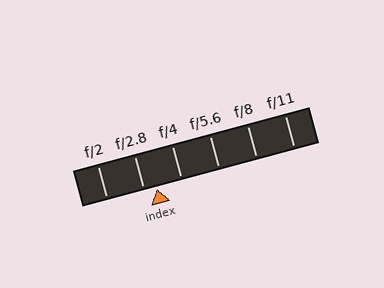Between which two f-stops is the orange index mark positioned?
The index mark is between f/2.8 and f/4.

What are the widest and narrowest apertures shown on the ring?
The widest aperture shown is f/2 and the narrowest is f/11.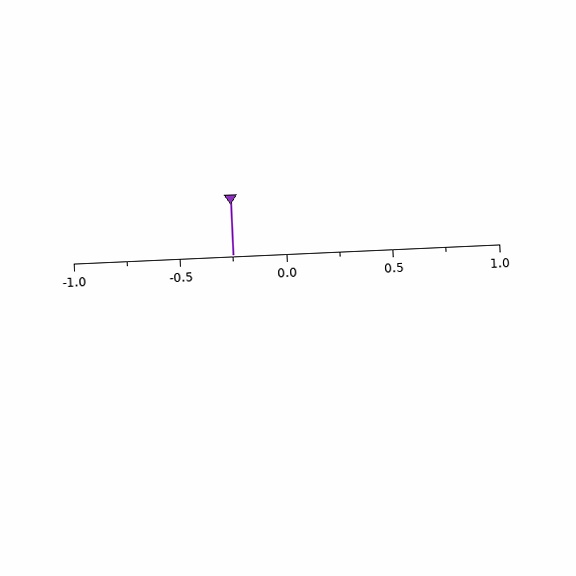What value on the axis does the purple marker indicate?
The marker indicates approximately -0.25.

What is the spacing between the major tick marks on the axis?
The major ticks are spaced 0.5 apart.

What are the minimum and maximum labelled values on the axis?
The axis runs from -1.0 to 1.0.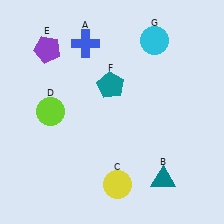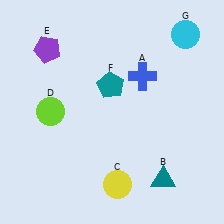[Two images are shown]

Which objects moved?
The objects that moved are: the blue cross (A), the cyan circle (G).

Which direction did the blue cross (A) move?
The blue cross (A) moved right.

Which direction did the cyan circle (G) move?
The cyan circle (G) moved right.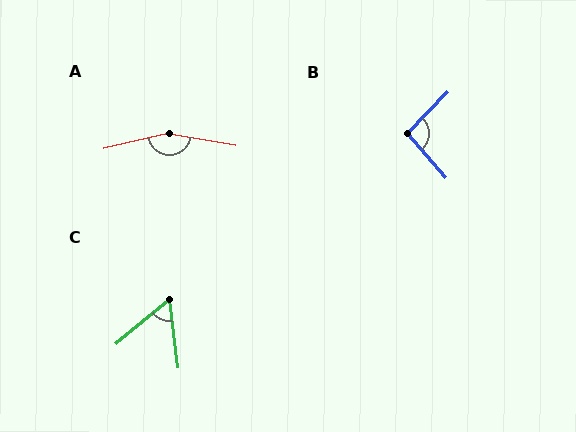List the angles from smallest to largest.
C (58°), B (95°), A (157°).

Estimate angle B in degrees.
Approximately 95 degrees.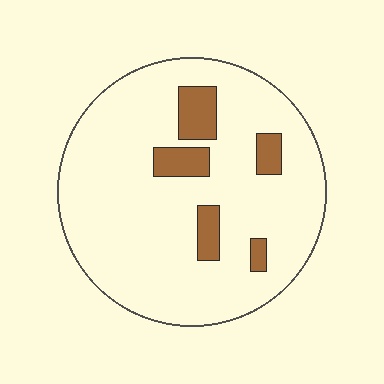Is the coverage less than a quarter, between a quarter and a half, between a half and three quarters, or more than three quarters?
Less than a quarter.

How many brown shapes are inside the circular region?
5.